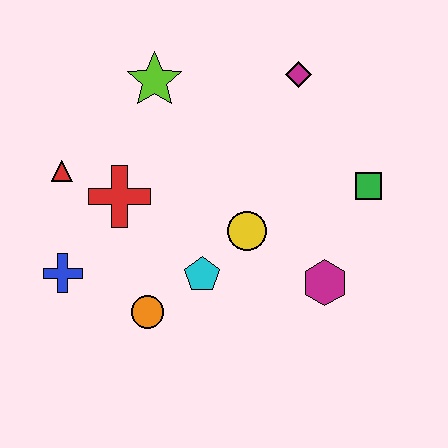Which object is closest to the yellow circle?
The cyan pentagon is closest to the yellow circle.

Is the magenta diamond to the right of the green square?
No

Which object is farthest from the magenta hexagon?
The red triangle is farthest from the magenta hexagon.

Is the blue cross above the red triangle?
No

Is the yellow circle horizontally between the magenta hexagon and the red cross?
Yes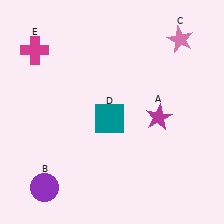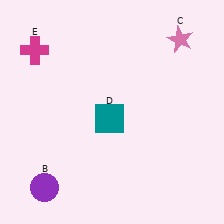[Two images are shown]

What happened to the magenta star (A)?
The magenta star (A) was removed in Image 2. It was in the bottom-right area of Image 1.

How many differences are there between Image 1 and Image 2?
There is 1 difference between the two images.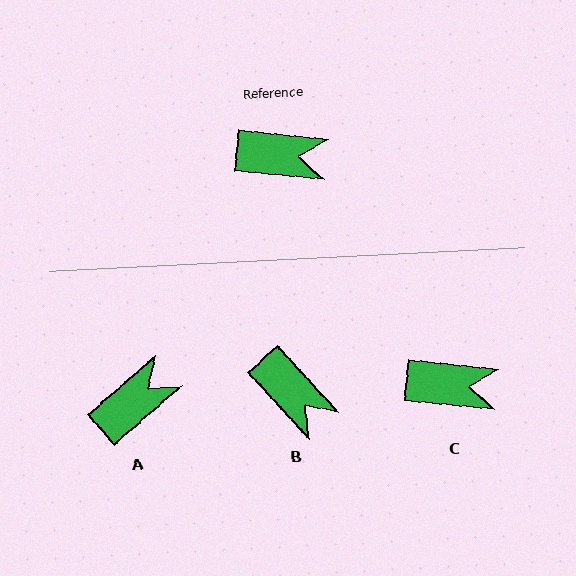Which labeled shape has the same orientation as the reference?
C.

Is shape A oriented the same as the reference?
No, it is off by about 47 degrees.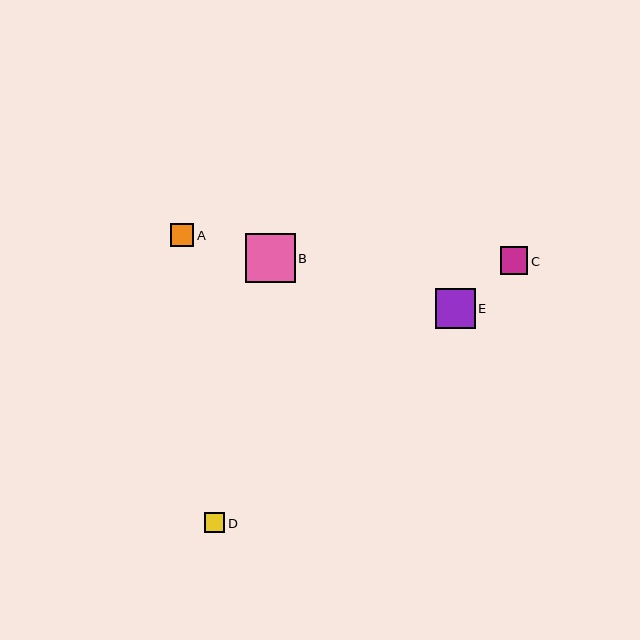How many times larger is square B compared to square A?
Square B is approximately 2.1 times the size of square A.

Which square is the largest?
Square B is the largest with a size of approximately 49 pixels.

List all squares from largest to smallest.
From largest to smallest: B, E, C, A, D.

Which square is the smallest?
Square D is the smallest with a size of approximately 20 pixels.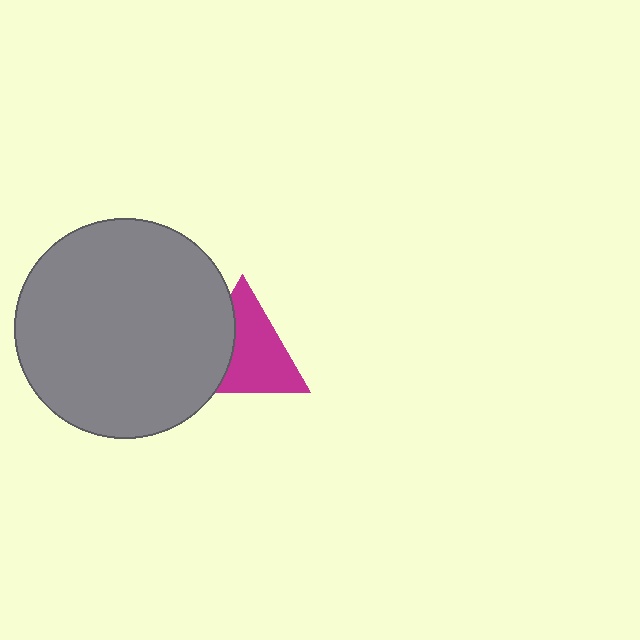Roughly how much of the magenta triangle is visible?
Most of it is visible (roughly 65%).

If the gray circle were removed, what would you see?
You would see the complete magenta triangle.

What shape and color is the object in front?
The object in front is a gray circle.